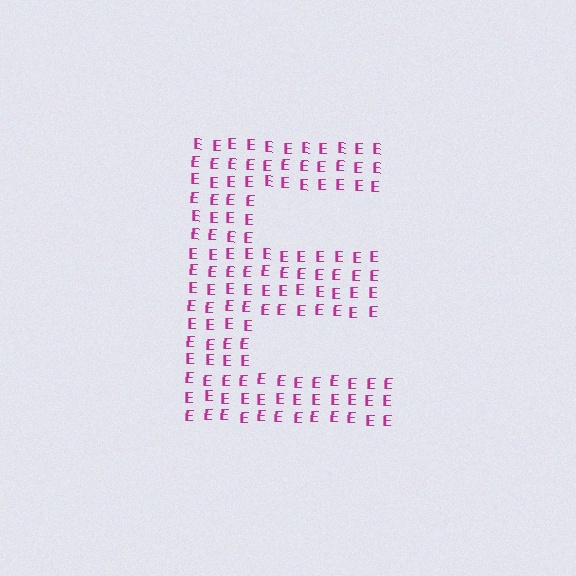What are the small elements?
The small elements are letter E's.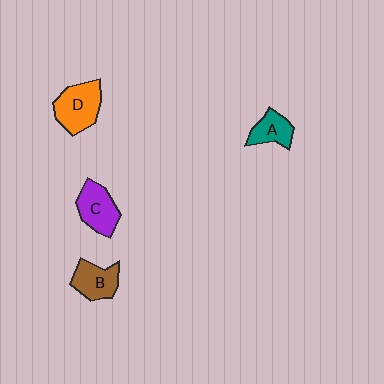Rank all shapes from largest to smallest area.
From largest to smallest: D (orange), C (purple), B (brown), A (teal).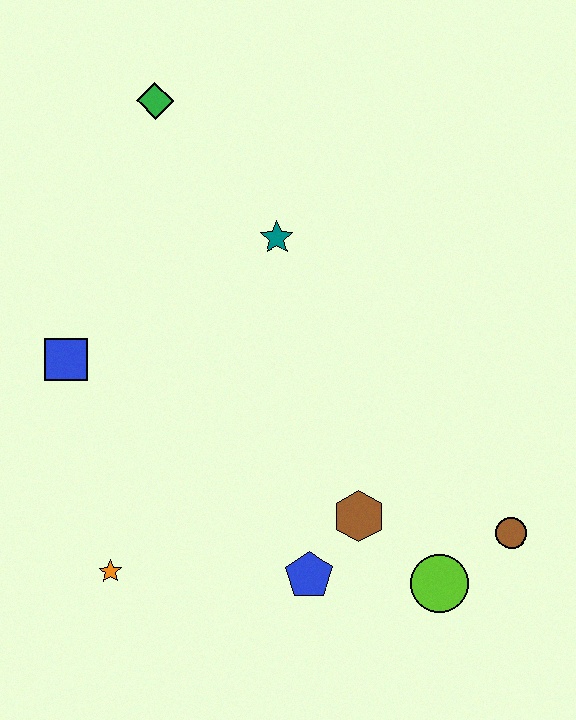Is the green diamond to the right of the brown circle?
No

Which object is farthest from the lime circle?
The green diamond is farthest from the lime circle.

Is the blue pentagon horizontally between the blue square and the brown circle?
Yes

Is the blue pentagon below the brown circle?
Yes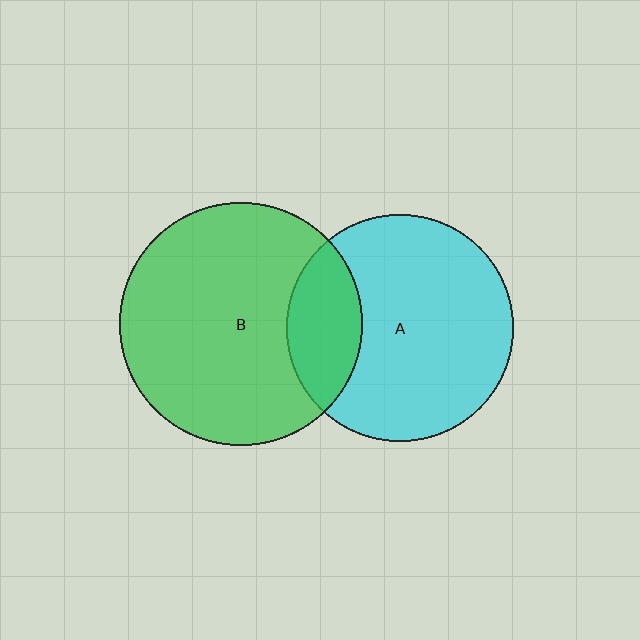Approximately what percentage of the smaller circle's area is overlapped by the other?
Approximately 25%.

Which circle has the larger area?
Circle B (green).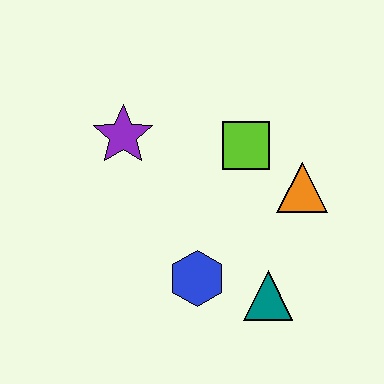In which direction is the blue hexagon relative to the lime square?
The blue hexagon is below the lime square.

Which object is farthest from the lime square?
The teal triangle is farthest from the lime square.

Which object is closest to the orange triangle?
The lime square is closest to the orange triangle.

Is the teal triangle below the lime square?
Yes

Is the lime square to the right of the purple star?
Yes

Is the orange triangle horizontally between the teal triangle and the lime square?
No